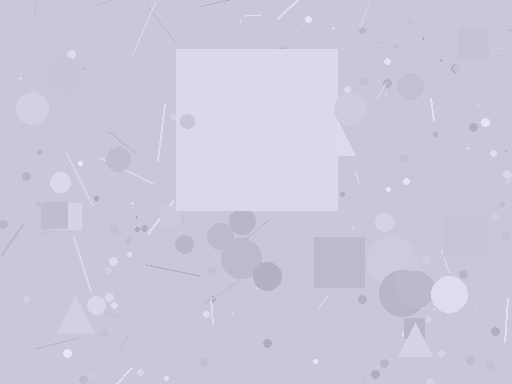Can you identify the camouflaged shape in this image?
The camouflaged shape is a square.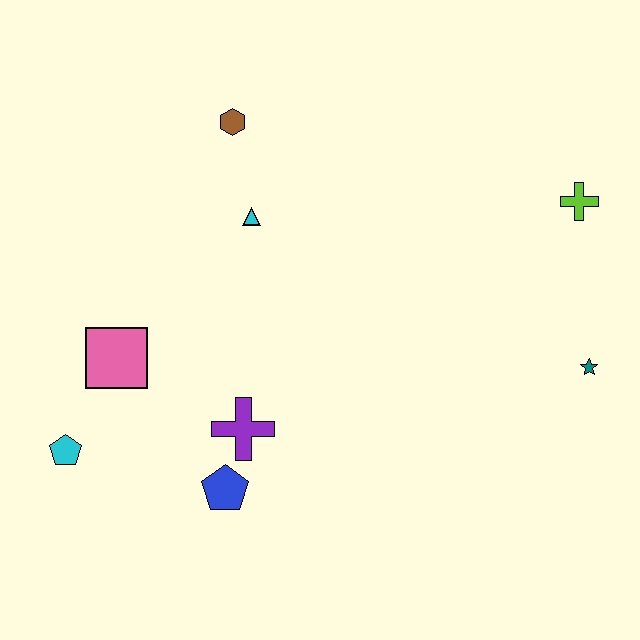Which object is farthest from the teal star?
The cyan pentagon is farthest from the teal star.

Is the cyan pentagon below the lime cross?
Yes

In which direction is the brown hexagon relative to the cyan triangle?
The brown hexagon is above the cyan triangle.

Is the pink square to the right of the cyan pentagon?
Yes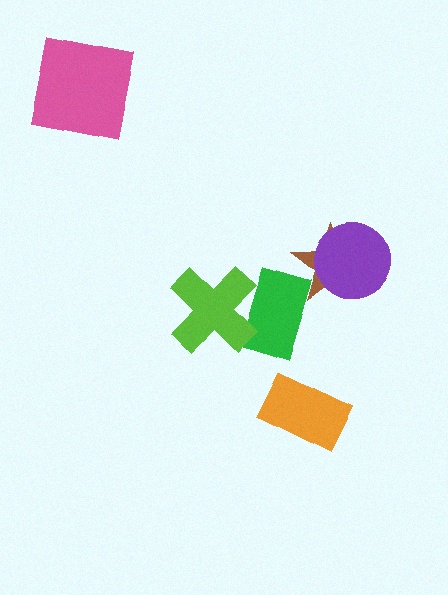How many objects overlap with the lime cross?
1 object overlaps with the lime cross.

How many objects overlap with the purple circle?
1 object overlaps with the purple circle.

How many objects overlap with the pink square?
0 objects overlap with the pink square.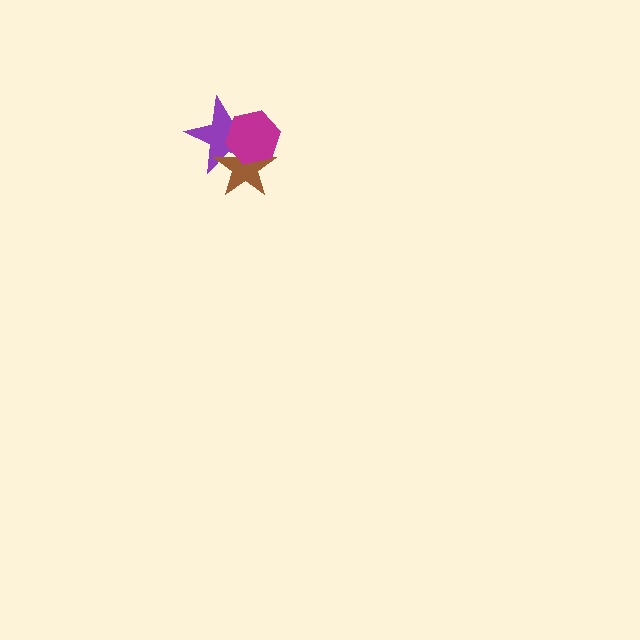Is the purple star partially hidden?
Yes, it is partially covered by another shape.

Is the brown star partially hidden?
Yes, it is partially covered by another shape.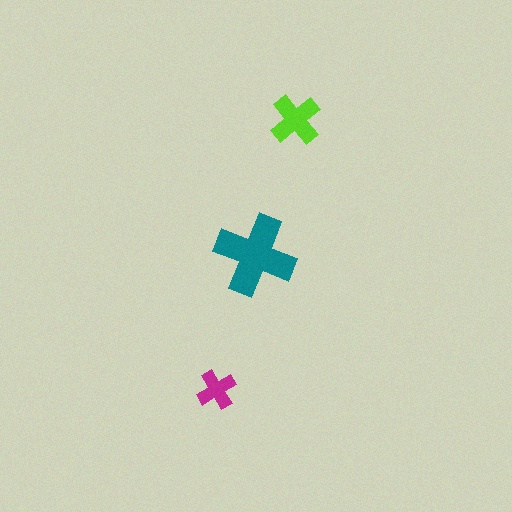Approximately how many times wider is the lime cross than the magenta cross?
About 1.5 times wider.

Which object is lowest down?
The magenta cross is bottommost.